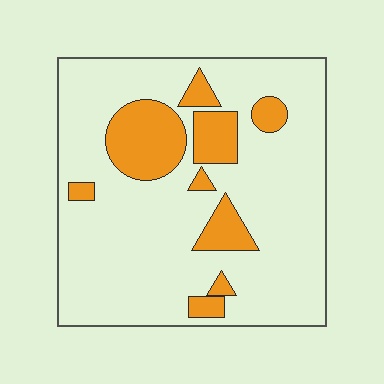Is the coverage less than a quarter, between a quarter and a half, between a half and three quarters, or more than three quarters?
Less than a quarter.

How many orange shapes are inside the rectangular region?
9.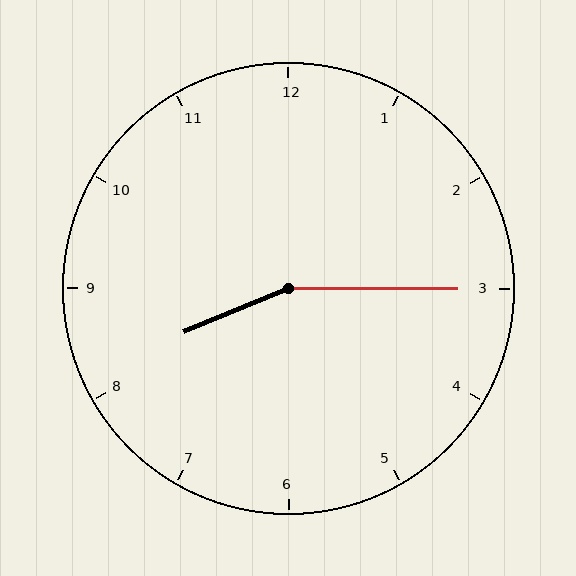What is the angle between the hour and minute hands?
Approximately 158 degrees.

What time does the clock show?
8:15.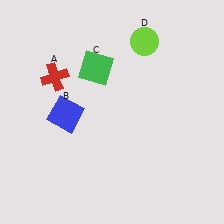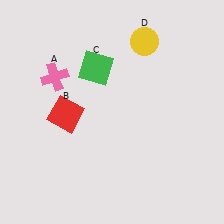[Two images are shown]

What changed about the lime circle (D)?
In Image 1, D is lime. In Image 2, it changed to yellow.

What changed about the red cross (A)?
In Image 1, A is red. In Image 2, it changed to pink.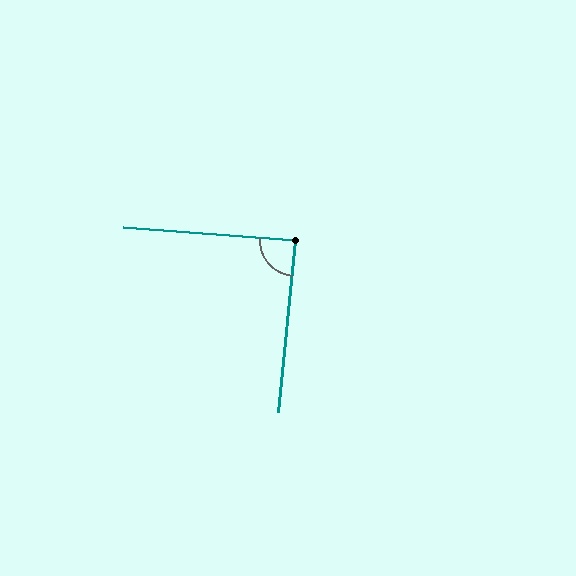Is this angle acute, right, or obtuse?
It is approximately a right angle.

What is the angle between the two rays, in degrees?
Approximately 89 degrees.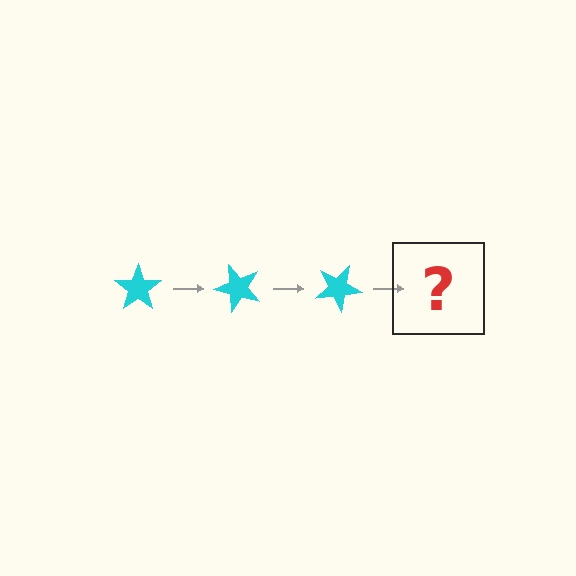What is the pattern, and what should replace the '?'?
The pattern is that the star rotates 50 degrees each step. The '?' should be a cyan star rotated 150 degrees.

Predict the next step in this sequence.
The next step is a cyan star rotated 150 degrees.